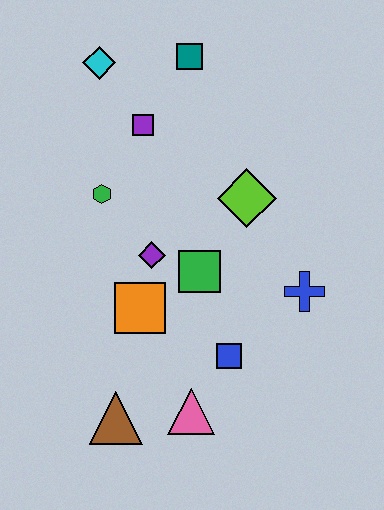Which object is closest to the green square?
The purple diamond is closest to the green square.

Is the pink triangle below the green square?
Yes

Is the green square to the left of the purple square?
No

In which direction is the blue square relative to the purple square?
The blue square is below the purple square.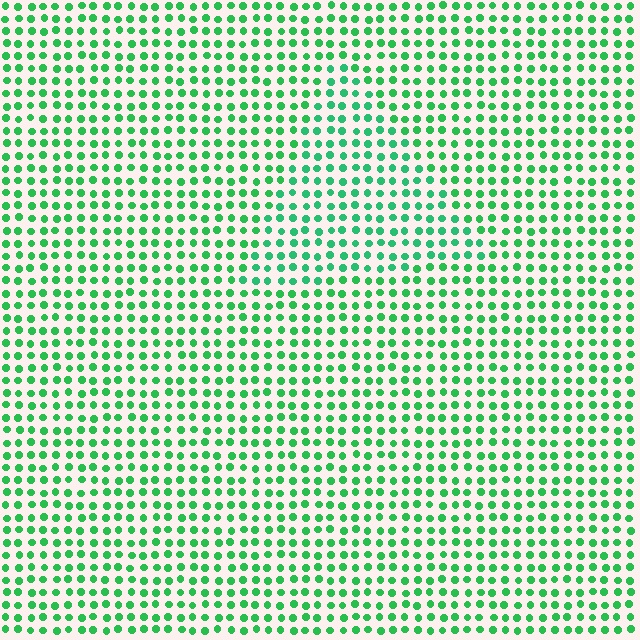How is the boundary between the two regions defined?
The boundary is defined purely by a slight shift in hue (about 14 degrees). Spacing, size, and orientation are identical on both sides.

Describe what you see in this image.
The image is filled with small green elements in a uniform arrangement. A triangle-shaped region is visible where the elements are tinted to a slightly different hue, forming a subtle color boundary.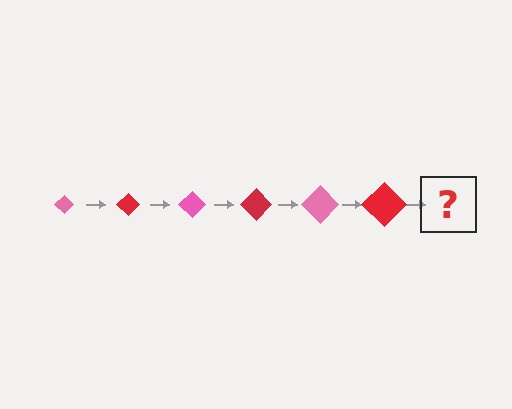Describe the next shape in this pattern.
It should be a pink diamond, larger than the previous one.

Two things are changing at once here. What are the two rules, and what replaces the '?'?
The two rules are that the diamond grows larger each step and the color cycles through pink and red. The '?' should be a pink diamond, larger than the previous one.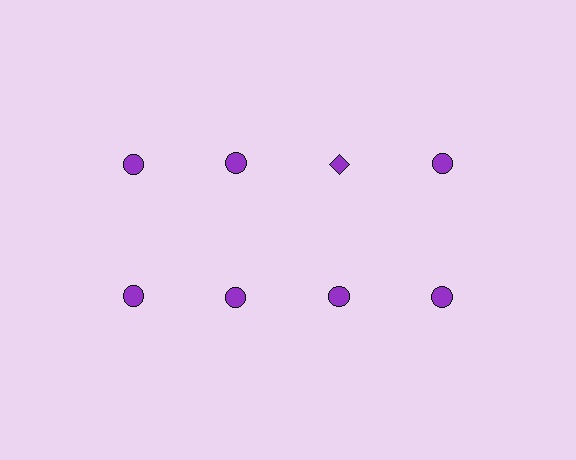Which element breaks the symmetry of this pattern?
The purple diamond in the top row, center column breaks the symmetry. All other shapes are purple circles.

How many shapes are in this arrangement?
There are 8 shapes arranged in a grid pattern.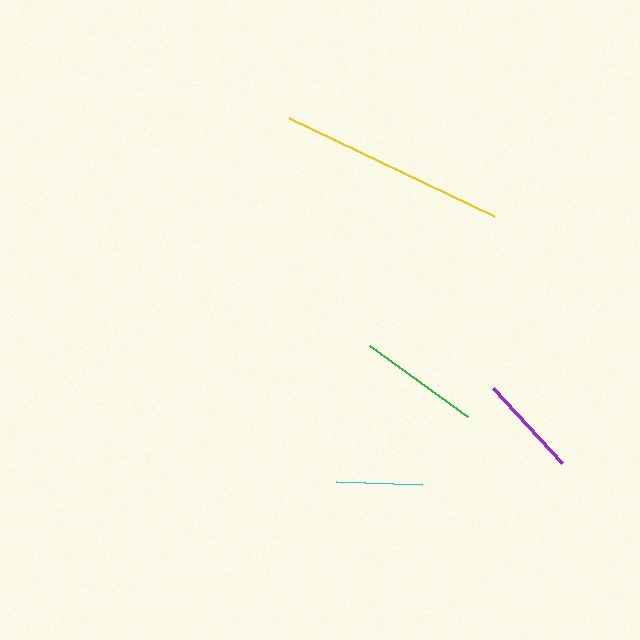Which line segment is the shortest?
The cyan line is the shortest at approximately 86 pixels.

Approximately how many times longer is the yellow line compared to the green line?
The yellow line is approximately 1.9 times the length of the green line.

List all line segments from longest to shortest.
From longest to shortest: yellow, green, purple, cyan.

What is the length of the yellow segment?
The yellow segment is approximately 227 pixels long.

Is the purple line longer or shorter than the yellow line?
The yellow line is longer than the purple line.